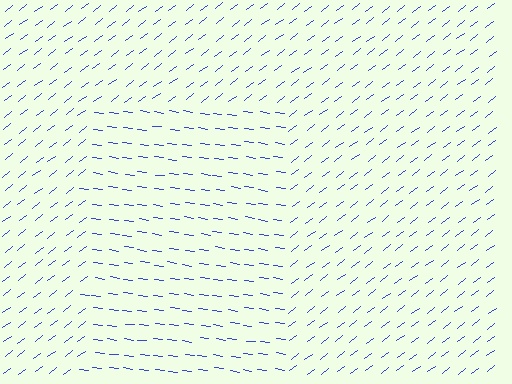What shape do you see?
I see a rectangle.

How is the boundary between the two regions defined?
The boundary is defined purely by a change in line orientation (approximately 45 degrees difference). All lines are the same color and thickness.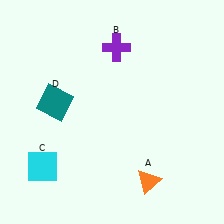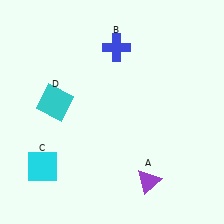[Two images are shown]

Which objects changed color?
A changed from orange to purple. B changed from purple to blue. D changed from teal to cyan.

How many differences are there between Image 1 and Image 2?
There are 3 differences between the two images.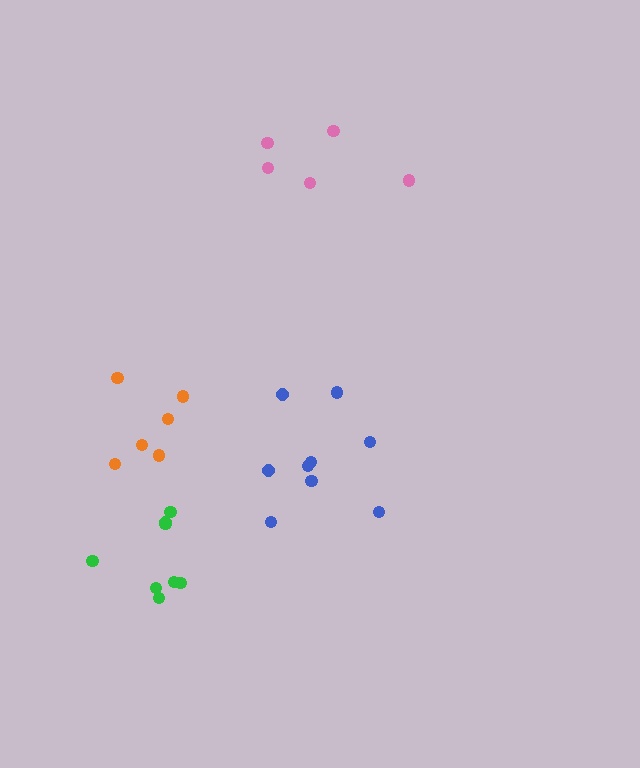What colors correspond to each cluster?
The clusters are colored: orange, blue, pink, green.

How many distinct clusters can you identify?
There are 4 distinct clusters.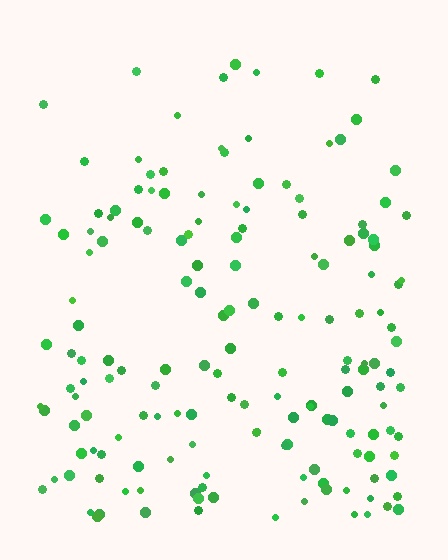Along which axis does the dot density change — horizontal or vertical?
Vertical.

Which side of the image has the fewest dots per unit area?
The top.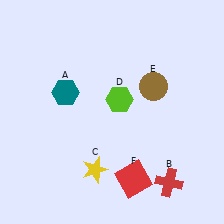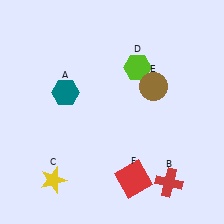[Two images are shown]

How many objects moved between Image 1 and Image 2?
2 objects moved between the two images.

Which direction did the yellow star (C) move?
The yellow star (C) moved left.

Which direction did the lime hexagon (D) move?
The lime hexagon (D) moved up.